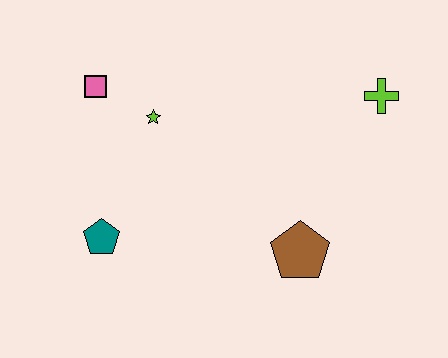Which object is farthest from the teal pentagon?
The lime cross is farthest from the teal pentagon.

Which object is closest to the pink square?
The lime star is closest to the pink square.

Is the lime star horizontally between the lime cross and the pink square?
Yes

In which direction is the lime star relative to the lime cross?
The lime star is to the left of the lime cross.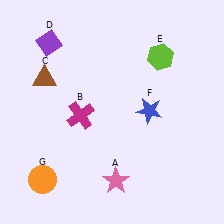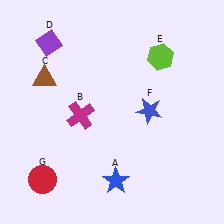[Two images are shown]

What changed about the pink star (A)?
In Image 1, A is pink. In Image 2, it changed to blue.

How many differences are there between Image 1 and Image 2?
There are 2 differences between the two images.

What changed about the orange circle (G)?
In Image 1, G is orange. In Image 2, it changed to red.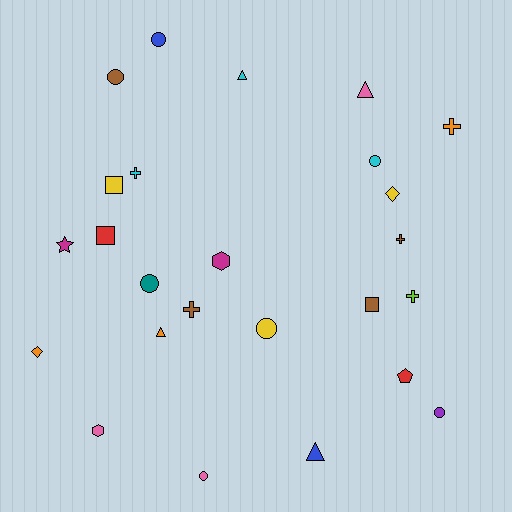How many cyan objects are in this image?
There are 3 cyan objects.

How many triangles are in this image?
There are 4 triangles.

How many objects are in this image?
There are 25 objects.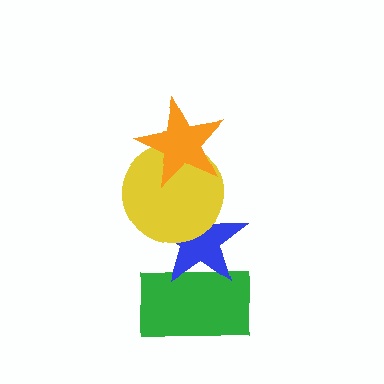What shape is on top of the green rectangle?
The blue star is on top of the green rectangle.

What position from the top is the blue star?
The blue star is 3rd from the top.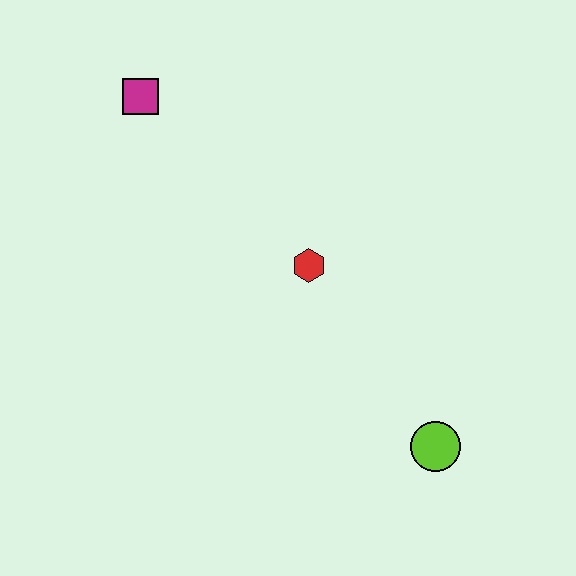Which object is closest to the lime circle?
The red hexagon is closest to the lime circle.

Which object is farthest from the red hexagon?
The magenta square is farthest from the red hexagon.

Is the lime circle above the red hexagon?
No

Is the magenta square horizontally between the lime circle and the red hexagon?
No